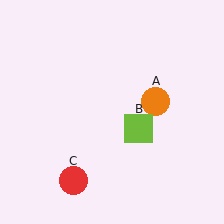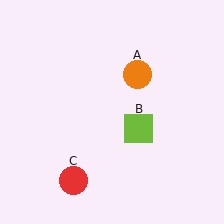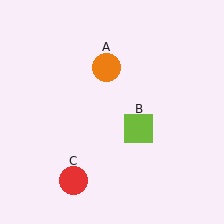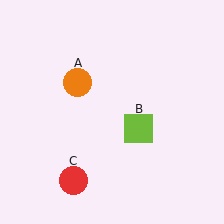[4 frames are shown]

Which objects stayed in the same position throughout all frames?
Lime square (object B) and red circle (object C) remained stationary.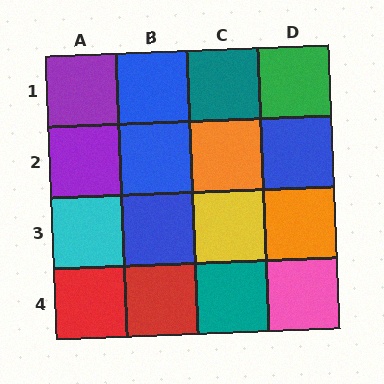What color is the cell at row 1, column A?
Purple.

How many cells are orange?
2 cells are orange.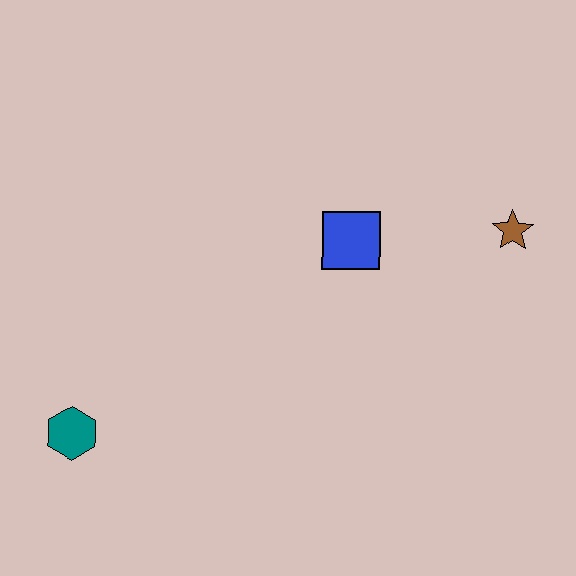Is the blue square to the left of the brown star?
Yes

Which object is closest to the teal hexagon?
The blue square is closest to the teal hexagon.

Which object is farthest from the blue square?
The teal hexagon is farthest from the blue square.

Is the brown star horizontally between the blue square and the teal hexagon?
No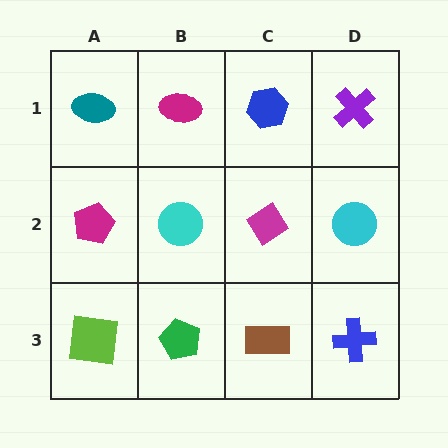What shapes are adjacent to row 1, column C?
A magenta diamond (row 2, column C), a magenta ellipse (row 1, column B), a purple cross (row 1, column D).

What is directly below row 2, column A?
A lime square.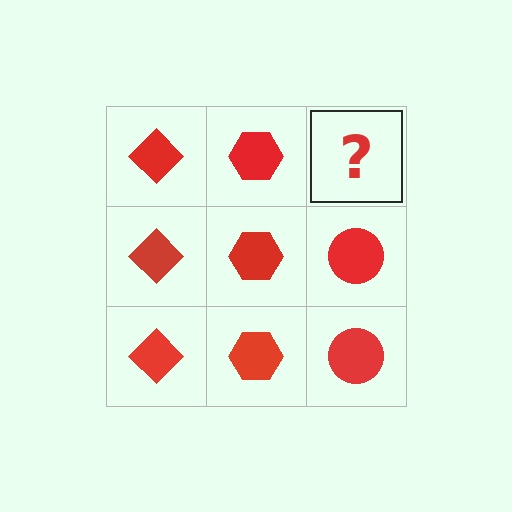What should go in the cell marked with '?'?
The missing cell should contain a red circle.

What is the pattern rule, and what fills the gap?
The rule is that each column has a consistent shape. The gap should be filled with a red circle.